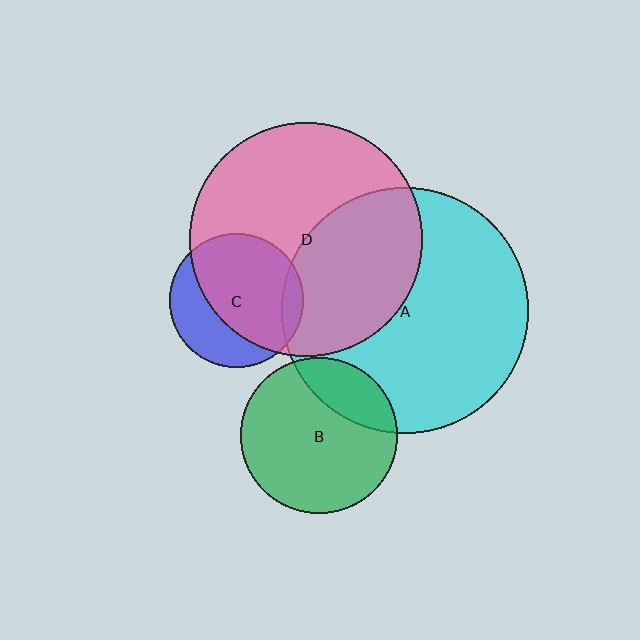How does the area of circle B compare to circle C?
Approximately 1.4 times.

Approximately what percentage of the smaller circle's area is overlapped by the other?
Approximately 10%.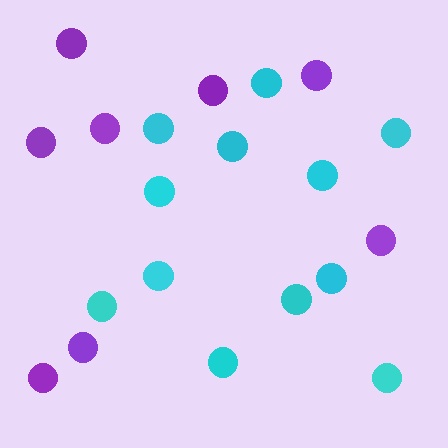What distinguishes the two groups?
There are 2 groups: one group of cyan circles (12) and one group of purple circles (8).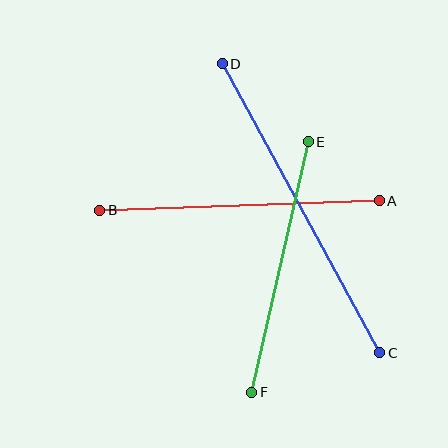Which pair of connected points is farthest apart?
Points C and D are farthest apart.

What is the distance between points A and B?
The distance is approximately 279 pixels.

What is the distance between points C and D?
The distance is approximately 329 pixels.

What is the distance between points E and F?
The distance is approximately 257 pixels.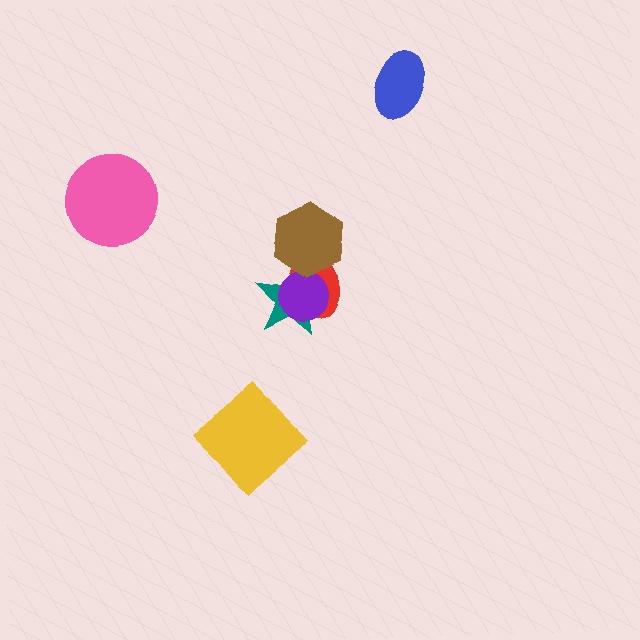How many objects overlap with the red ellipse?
3 objects overlap with the red ellipse.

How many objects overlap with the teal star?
3 objects overlap with the teal star.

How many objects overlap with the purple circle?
3 objects overlap with the purple circle.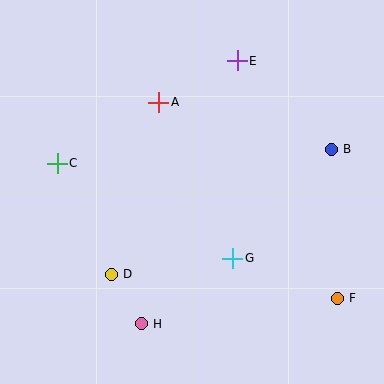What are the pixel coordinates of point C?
Point C is at (57, 163).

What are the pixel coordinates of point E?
Point E is at (237, 61).